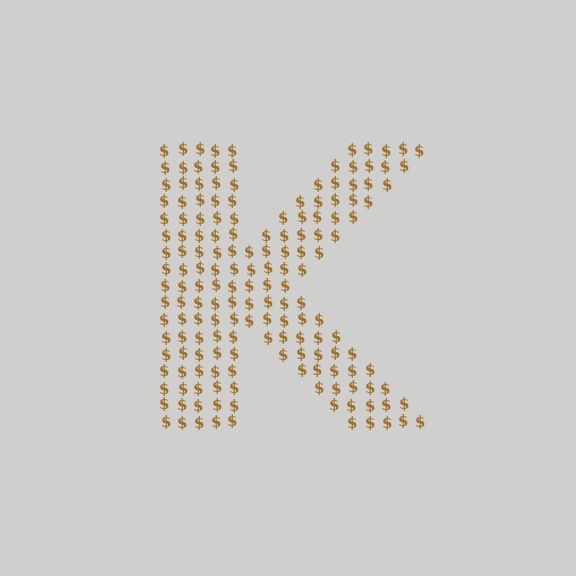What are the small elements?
The small elements are dollar signs.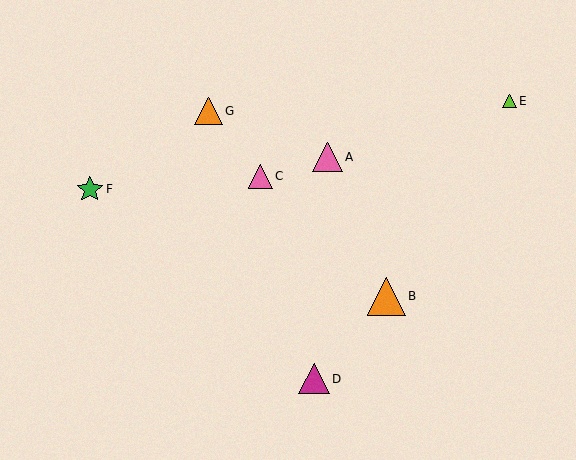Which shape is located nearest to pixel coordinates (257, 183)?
The pink triangle (labeled C) at (260, 176) is nearest to that location.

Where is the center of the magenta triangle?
The center of the magenta triangle is at (314, 379).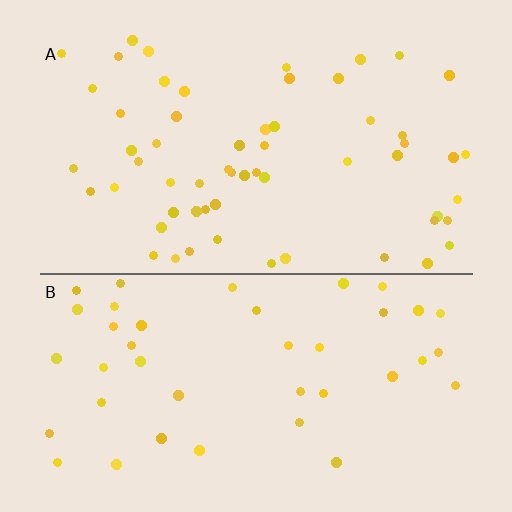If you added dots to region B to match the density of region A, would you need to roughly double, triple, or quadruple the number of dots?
Approximately double.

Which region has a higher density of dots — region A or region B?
A (the top).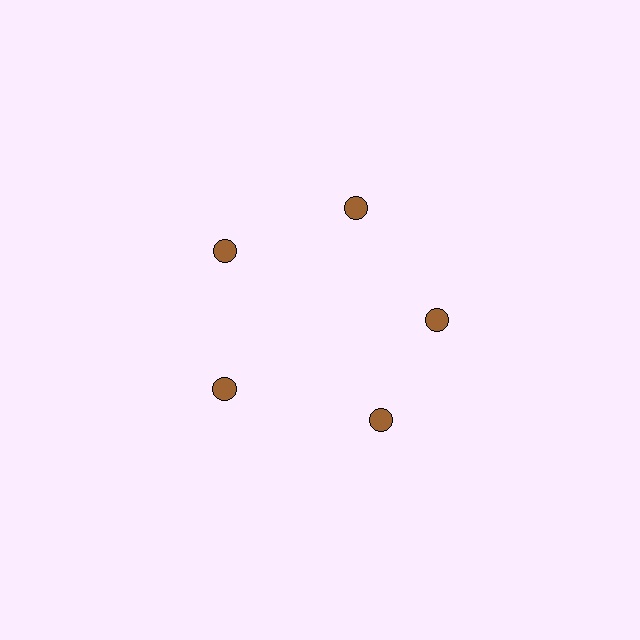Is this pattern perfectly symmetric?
No. The 5 brown circles are arranged in a ring, but one element near the 5 o'clock position is rotated out of alignment along the ring, breaking the 5-fold rotational symmetry.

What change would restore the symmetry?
The symmetry would be restored by rotating it back into even spacing with its neighbors so that all 5 circles sit at equal angles and equal distance from the center.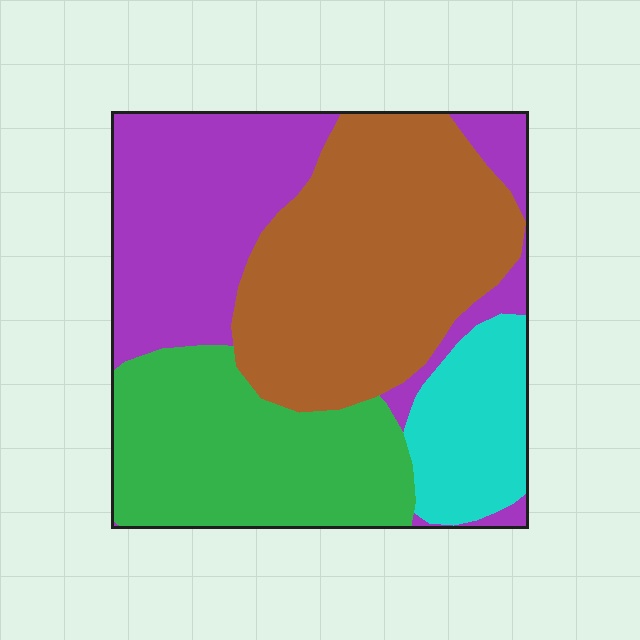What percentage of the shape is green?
Green takes up about one quarter (1/4) of the shape.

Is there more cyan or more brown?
Brown.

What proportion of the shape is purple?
Purple covers about 30% of the shape.